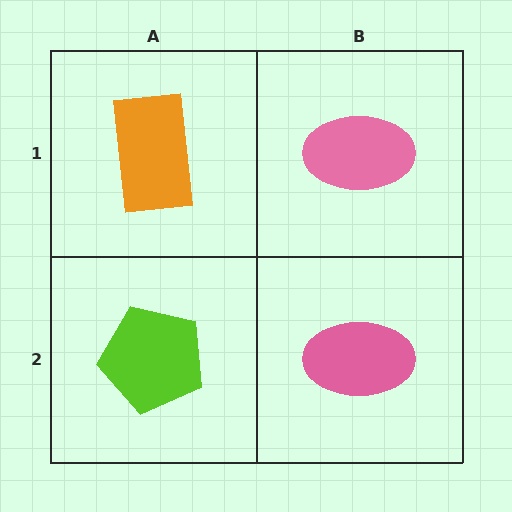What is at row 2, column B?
A pink ellipse.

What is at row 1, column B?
A pink ellipse.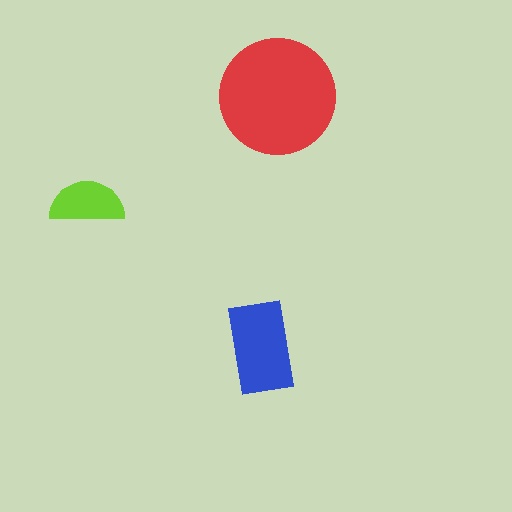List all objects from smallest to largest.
The lime semicircle, the blue rectangle, the red circle.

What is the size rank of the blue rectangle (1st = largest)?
2nd.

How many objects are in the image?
There are 3 objects in the image.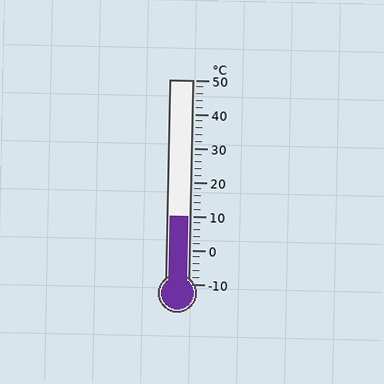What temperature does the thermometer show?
The thermometer shows approximately 10°C.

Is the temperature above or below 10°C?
The temperature is at 10°C.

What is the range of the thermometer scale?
The thermometer scale ranges from -10°C to 50°C.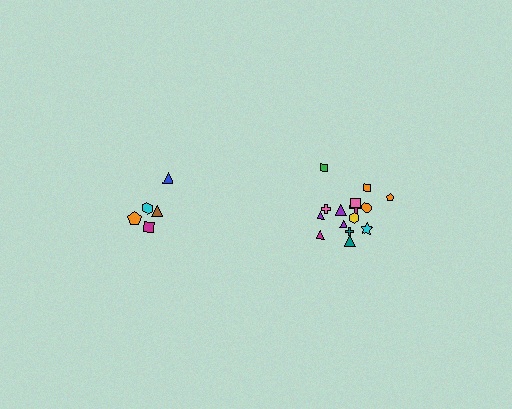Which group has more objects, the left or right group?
The right group.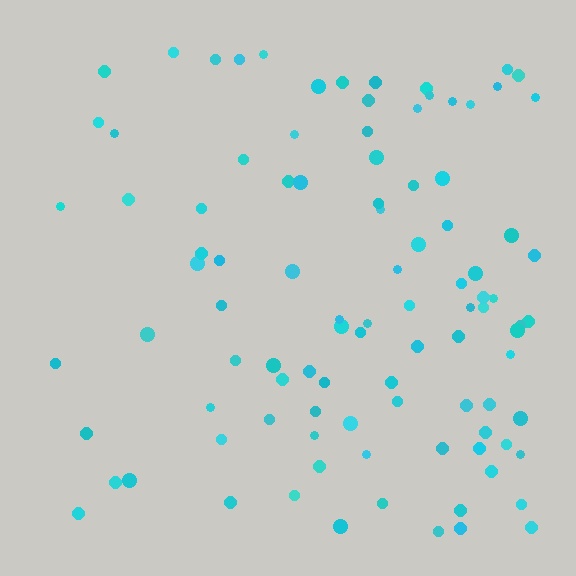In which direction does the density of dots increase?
From left to right, with the right side densest.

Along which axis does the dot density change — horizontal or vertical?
Horizontal.